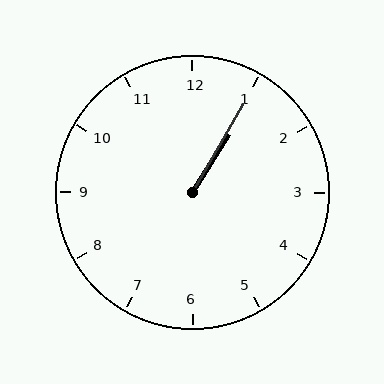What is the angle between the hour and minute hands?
Approximately 2 degrees.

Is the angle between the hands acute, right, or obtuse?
It is acute.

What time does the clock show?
1:05.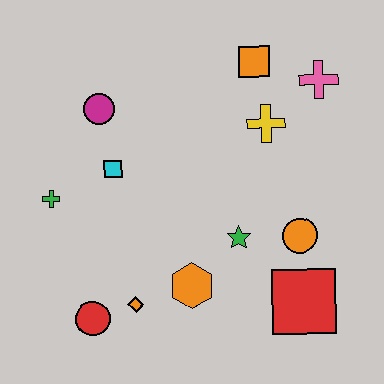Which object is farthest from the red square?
The magenta circle is farthest from the red square.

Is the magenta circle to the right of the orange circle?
No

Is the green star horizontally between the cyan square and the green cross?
No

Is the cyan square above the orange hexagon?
Yes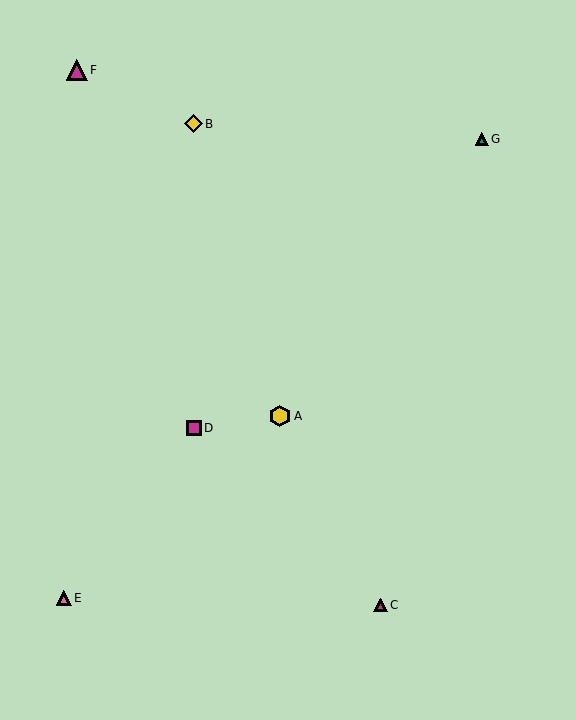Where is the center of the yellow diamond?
The center of the yellow diamond is at (193, 124).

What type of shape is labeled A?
Shape A is a yellow hexagon.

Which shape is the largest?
The yellow hexagon (labeled A) is the largest.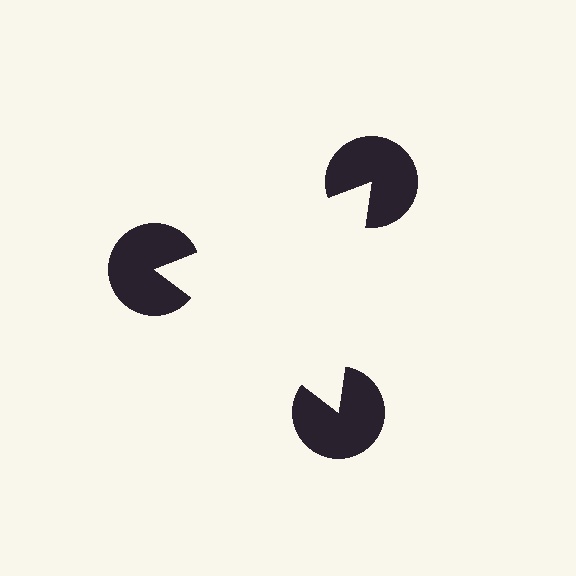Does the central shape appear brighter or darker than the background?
It typically appears slightly brighter than the background, even though no actual brightness change is drawn.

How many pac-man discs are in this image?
There are 3 — one at each vertex of the illusory triangle.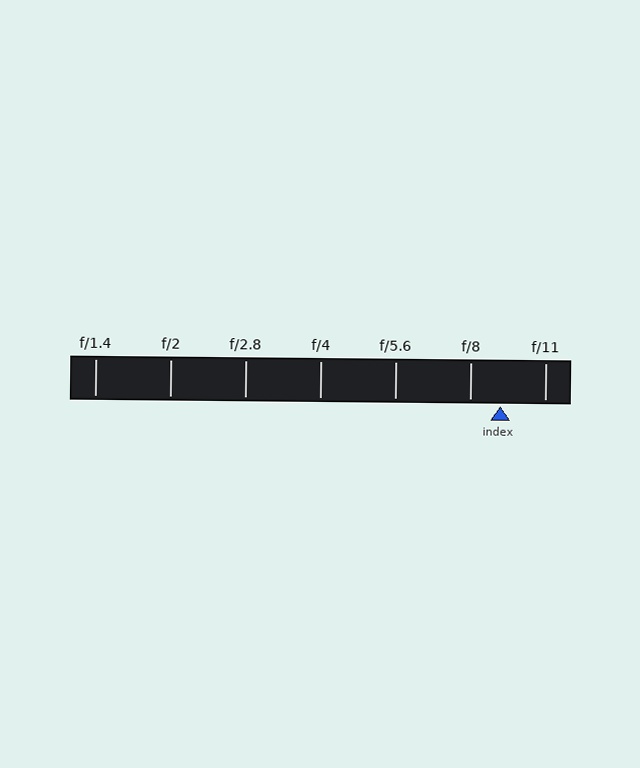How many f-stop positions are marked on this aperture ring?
There are 7 f-stop positions marked.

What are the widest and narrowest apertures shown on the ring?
The widest aperture shown is f/1.4 and the narrowest is f/11.